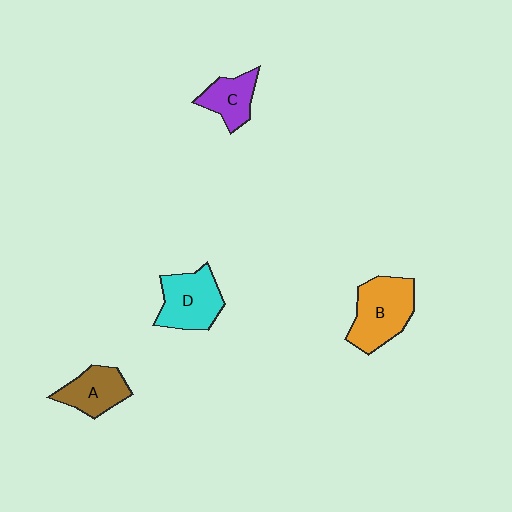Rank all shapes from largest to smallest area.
From largest to smallest: B (orange), D (cyan), A (brown), C (purple).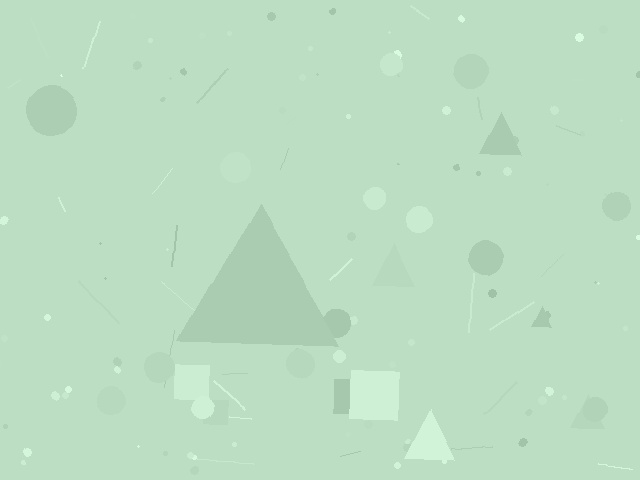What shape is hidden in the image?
A triangle is hidden in the image.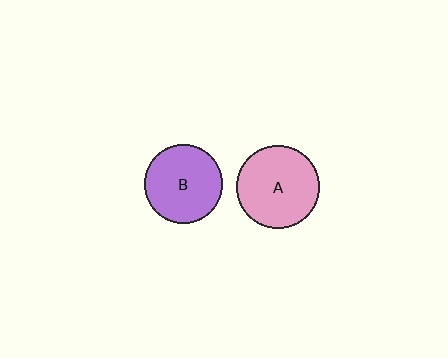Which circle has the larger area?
Circle A (pink).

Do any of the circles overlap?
No, none of the circles overlap.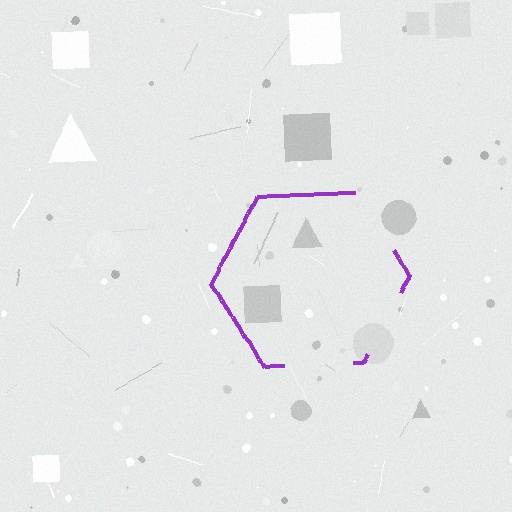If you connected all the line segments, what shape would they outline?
They would outline a hexagon.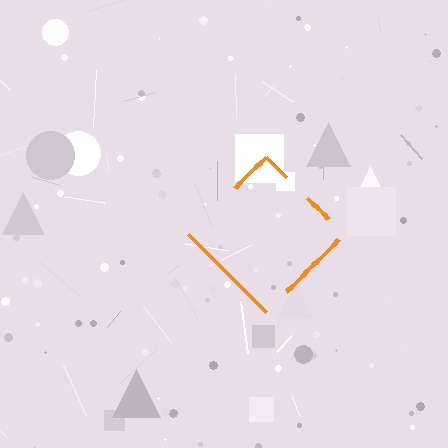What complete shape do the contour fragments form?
The contour fragments form a diamond.